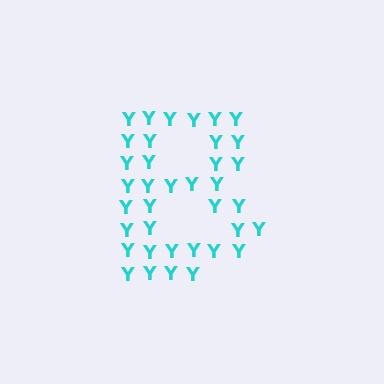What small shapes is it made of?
It is made of small letter Y's.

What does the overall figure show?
The overall figure shows the letter B.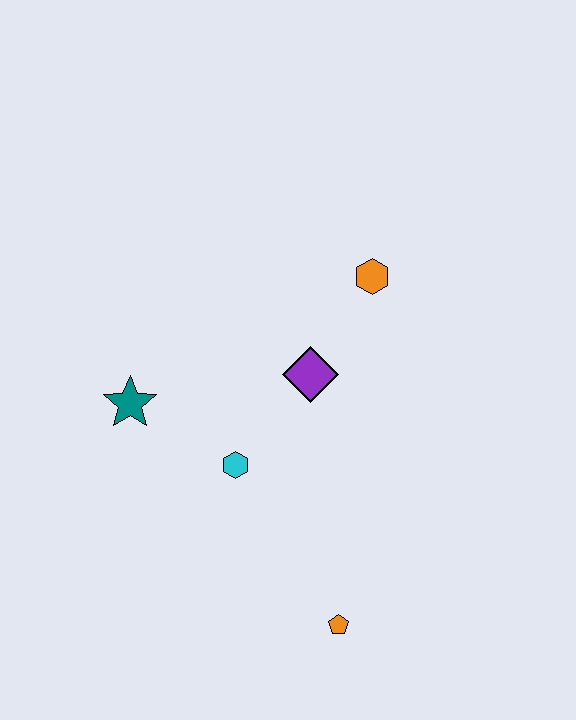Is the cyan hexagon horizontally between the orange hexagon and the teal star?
Yes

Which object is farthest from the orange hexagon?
The orange pentagon is farthest from the orange hexagon.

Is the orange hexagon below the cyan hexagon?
No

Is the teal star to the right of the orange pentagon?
No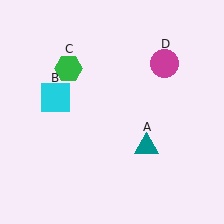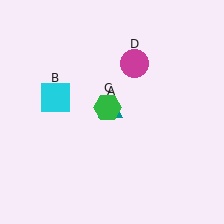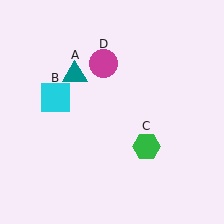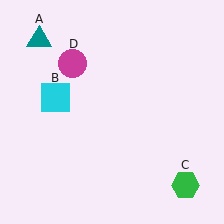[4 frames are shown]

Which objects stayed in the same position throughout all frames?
Cyan square (object B) remained stationary.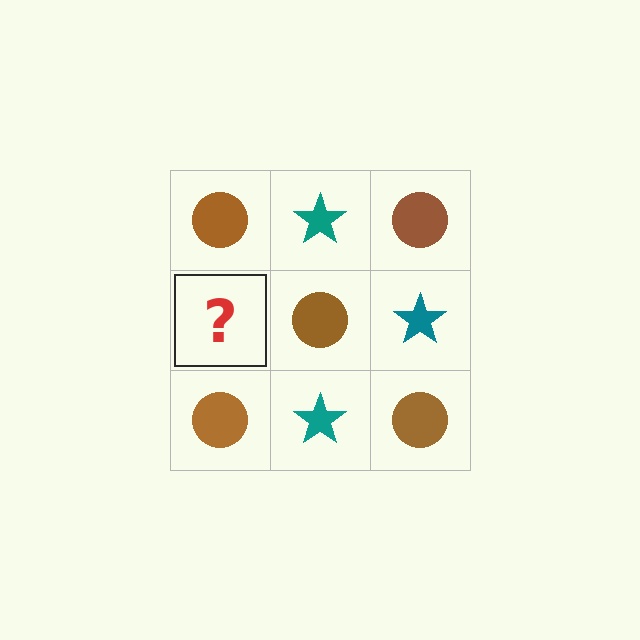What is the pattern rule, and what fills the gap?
The rule is that it alternates brown circle and teal star in a checkerboard pattern. The gap should be filled with a teal star.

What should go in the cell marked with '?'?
The missing cell should contain a teal star.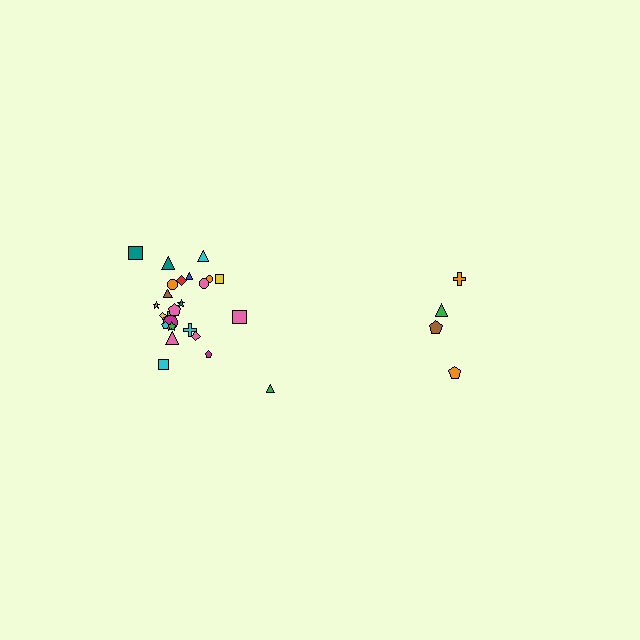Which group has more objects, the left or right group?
The left group.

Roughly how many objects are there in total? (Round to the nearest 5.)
Roughly 30 objects in total.